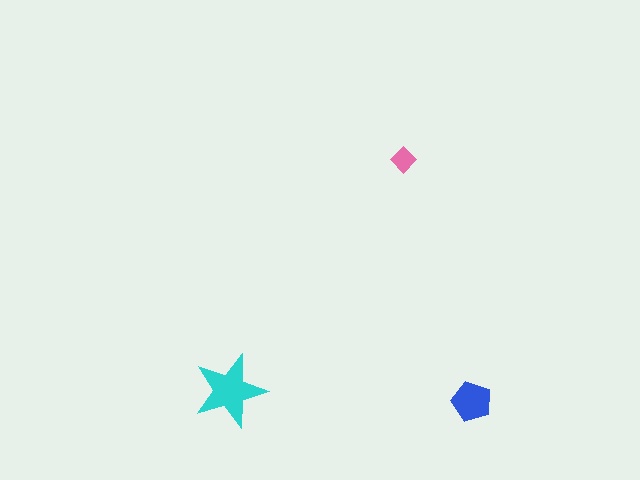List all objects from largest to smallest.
The cyan star, the blue pentagon, the pink diamond.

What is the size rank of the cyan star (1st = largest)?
1st.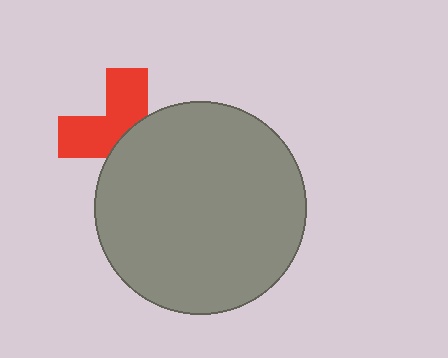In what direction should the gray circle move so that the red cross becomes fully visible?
The gray circle should move toward the lower-right. That is the shortest direction to clear the overlap and leave the red cross fully visible.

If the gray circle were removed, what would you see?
You would see the complete red cross.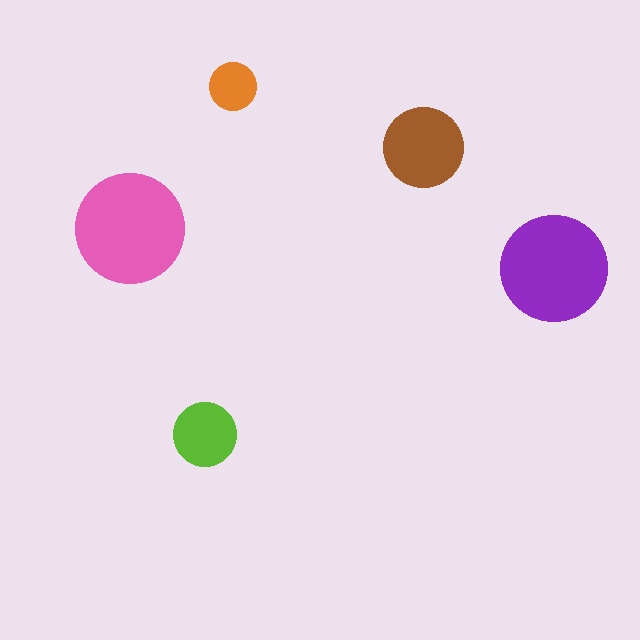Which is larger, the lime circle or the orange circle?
The lime one.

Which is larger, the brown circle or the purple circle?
The purple one.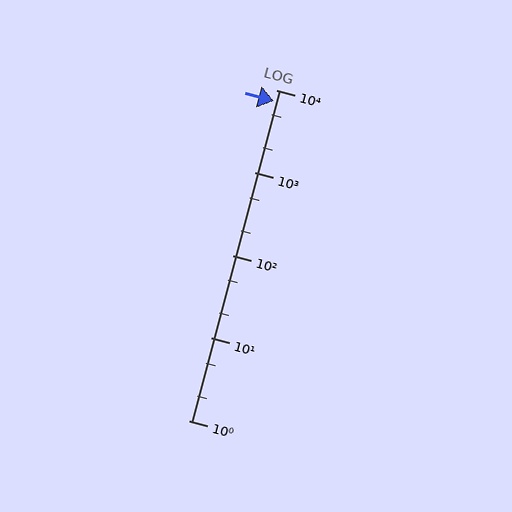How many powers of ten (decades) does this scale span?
The scale spans 4 decades, from 1 to 10000.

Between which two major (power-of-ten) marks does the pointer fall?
The pointer is between 1000 and 10000.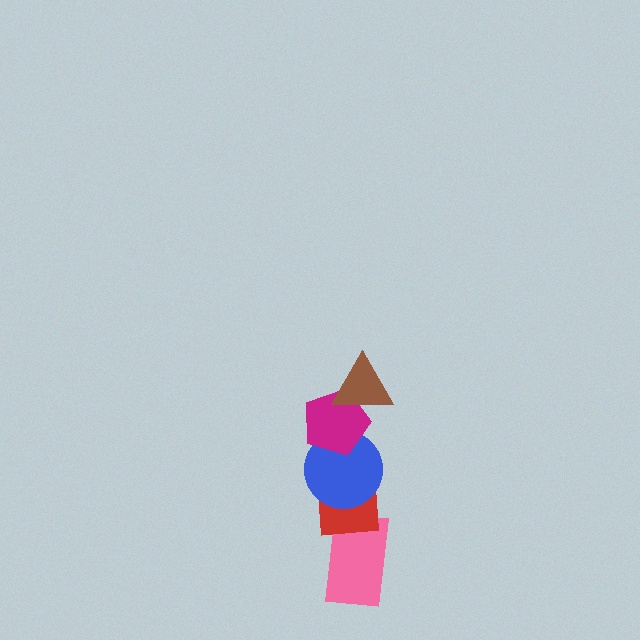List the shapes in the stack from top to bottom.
From top to bottom: the brown triangle, the magenta pentagon, the blue circle, the red square, the pink rectangle.